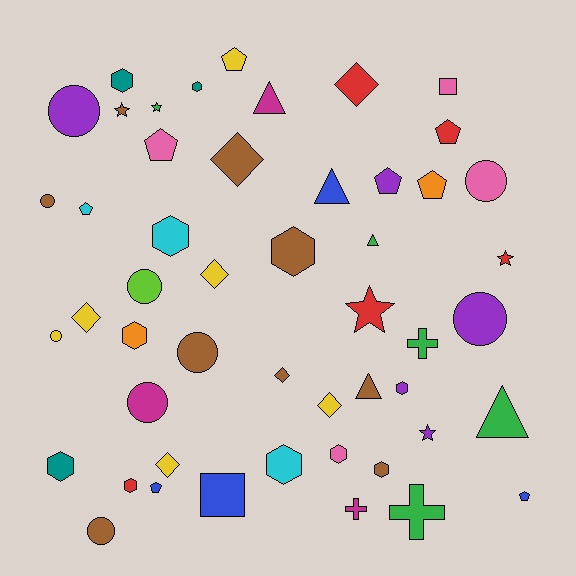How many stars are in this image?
There are 5 stars.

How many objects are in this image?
There are 50 objects.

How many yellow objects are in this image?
There are 6 yellow objects.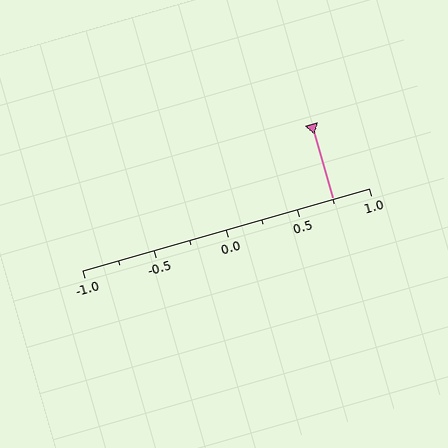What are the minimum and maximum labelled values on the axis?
The axis runs from -1.0 to 1.0.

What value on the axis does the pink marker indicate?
The marker indicates approximately 0.75.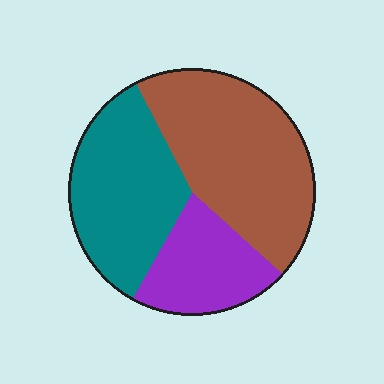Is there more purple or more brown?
Brown.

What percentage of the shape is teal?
Teal takes up about one third (1/3) of the shape.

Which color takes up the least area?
Purple, at roughly 20%.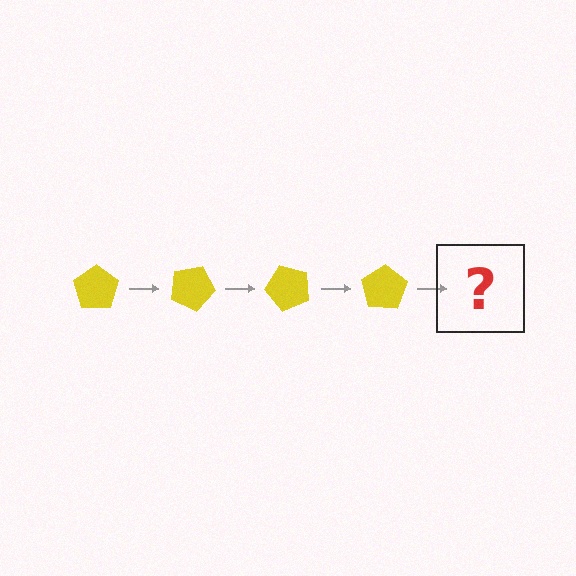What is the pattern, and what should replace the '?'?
The pattern is that the pentagon rotates 25 degrees each step. The '?' should be a yellow pentagon rotated 100 degrees.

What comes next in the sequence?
The next element should be a yellow pentagon rotated 100 degrees.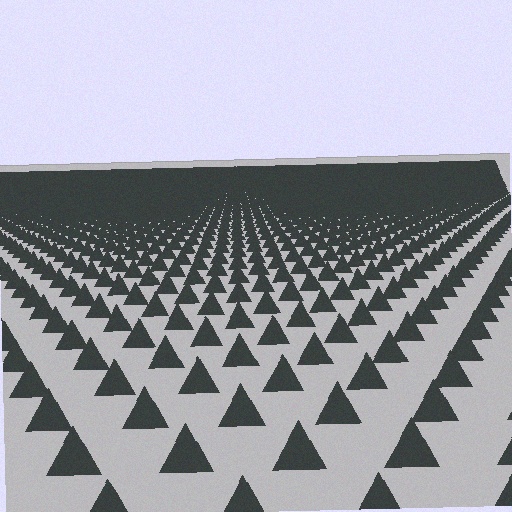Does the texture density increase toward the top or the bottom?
Density increases toward the top.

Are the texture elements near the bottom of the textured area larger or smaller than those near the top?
Larger. Near the bottom, elements are closer to the viewer and appear at a bigger on-screen size.